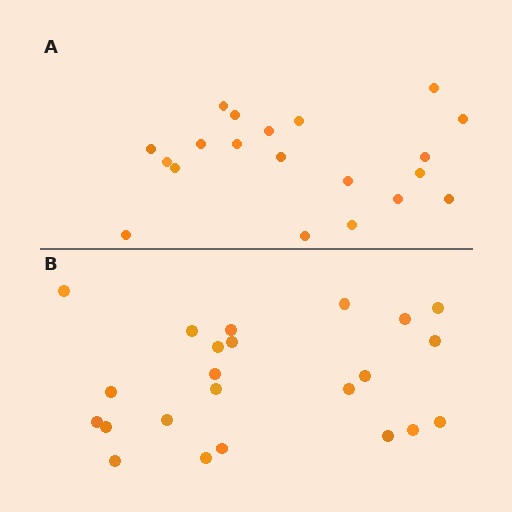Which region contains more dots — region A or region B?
Region B (the bottom region) has more dots.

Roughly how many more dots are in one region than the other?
Region B has just a few more — roughly 2 or 3 more dots than region A.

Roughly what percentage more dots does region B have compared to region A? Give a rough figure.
About 15% more.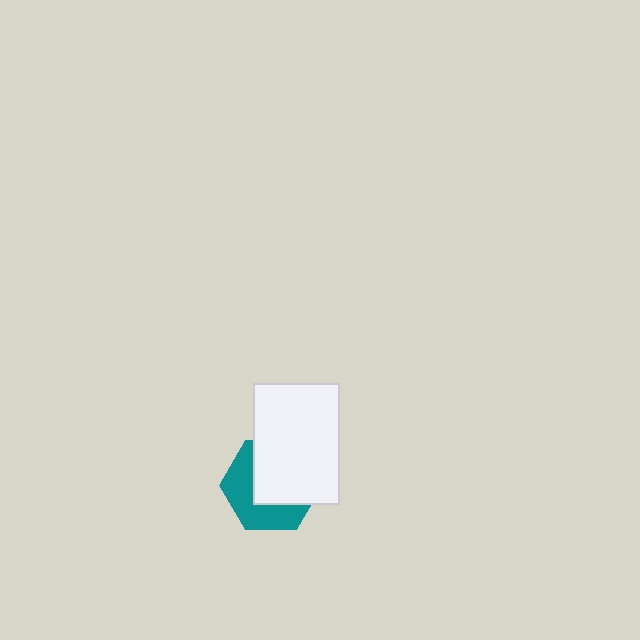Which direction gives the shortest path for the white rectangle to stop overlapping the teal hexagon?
Moving toward the upper-right gives the shortest separation.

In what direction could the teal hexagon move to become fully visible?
The teal hexagon could move toward the lower-left. That would shift it out from behind the white rectangle entirely.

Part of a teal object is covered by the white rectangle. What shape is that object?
It is a hexagon.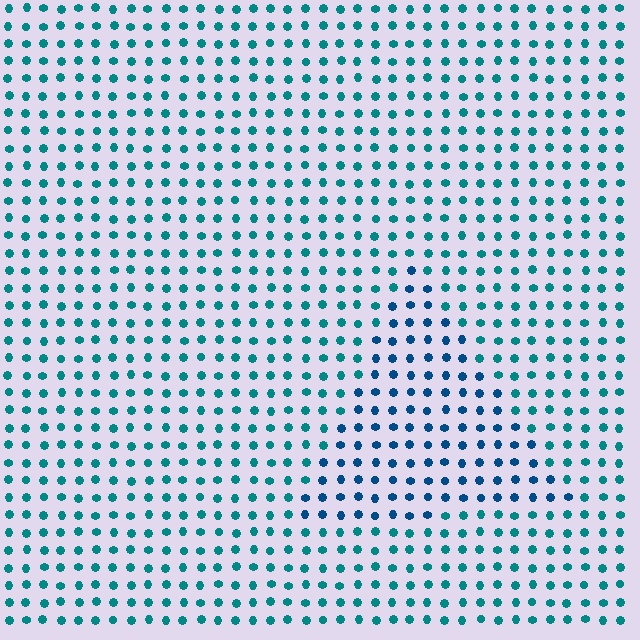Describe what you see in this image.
The image is filled with small teal elements in a uniform arrangement. A triangle-shaped region is visible where the elements are tinted to a slightly different hue, forming a subtle color boundary.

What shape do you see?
I see a triangle.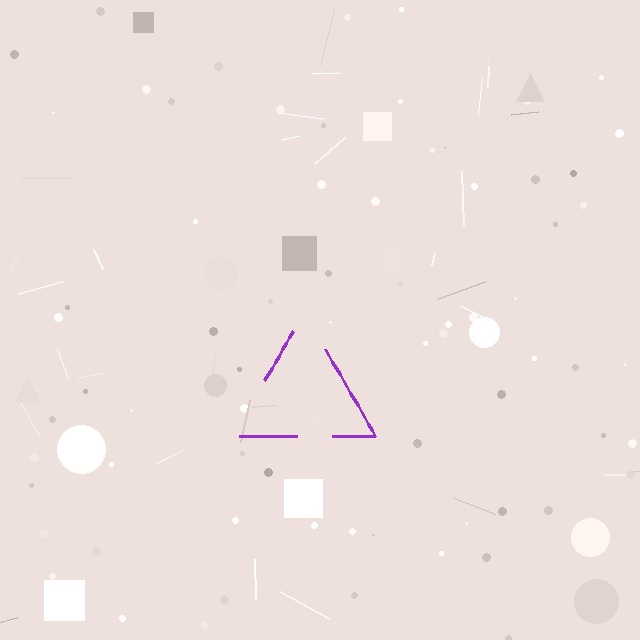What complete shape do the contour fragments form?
The contour fragments form a triangle.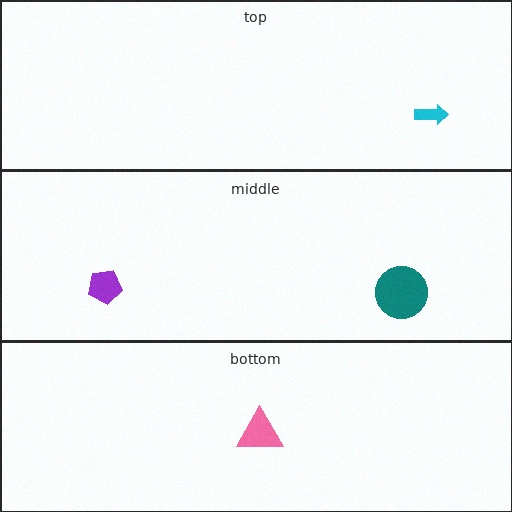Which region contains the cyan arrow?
The top region.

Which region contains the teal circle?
The middle region.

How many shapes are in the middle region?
2.